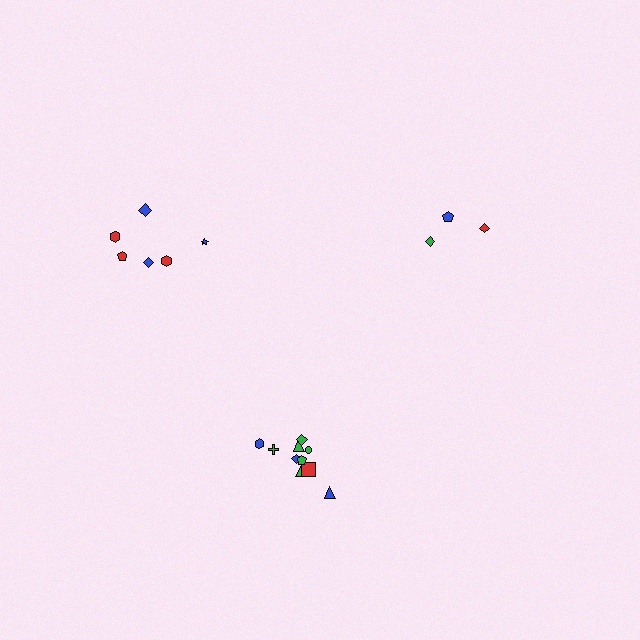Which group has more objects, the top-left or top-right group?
The top-left group.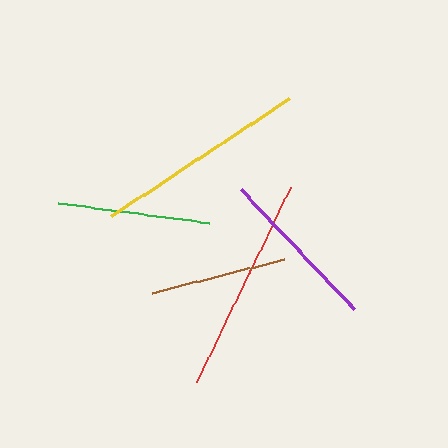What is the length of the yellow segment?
The yellow segment is approximately 214 pixels long.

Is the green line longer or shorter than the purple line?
The purple line is longer than the green line.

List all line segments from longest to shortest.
From longest to shortest: red, yellow, purple, green, brown.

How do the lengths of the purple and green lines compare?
The purple and green lines are approximately the same length.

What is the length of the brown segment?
The brown segment is approximately 137 pixels long.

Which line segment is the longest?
The red line is the longest at approximately 215 pixels.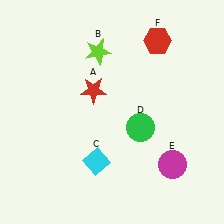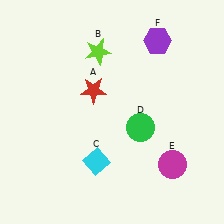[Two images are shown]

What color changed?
The hexagon (F) changed from red in Image 1 to purple in Image 2.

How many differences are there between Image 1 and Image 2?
There is 1 difference between the two images.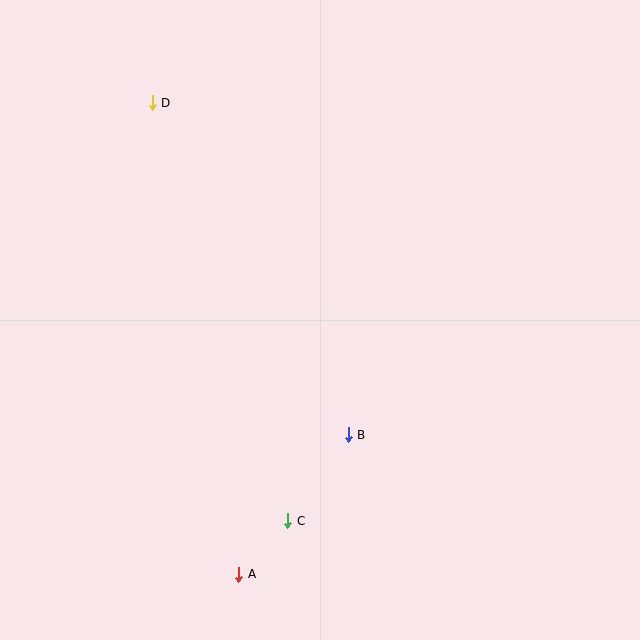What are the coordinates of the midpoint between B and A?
The midpoint between B and A is at (293, 504).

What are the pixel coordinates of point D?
Point D is at (152, 103).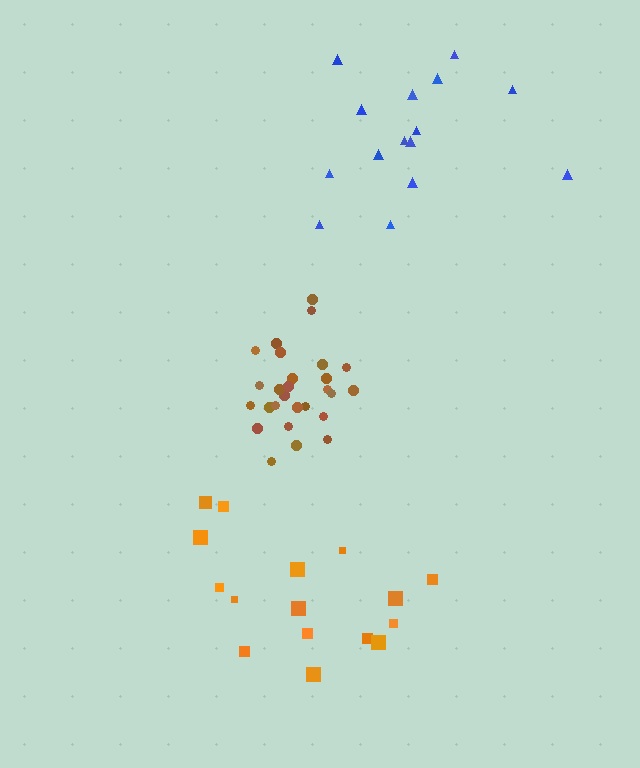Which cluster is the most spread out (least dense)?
Orange.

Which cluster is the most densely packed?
Brown.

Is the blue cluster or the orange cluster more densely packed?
Blue.